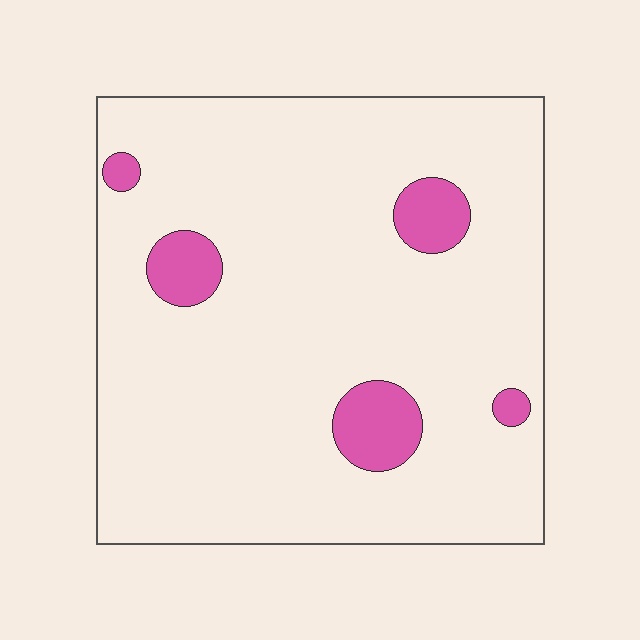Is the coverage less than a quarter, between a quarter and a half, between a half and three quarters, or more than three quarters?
Less than a quarter.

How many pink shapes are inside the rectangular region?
5.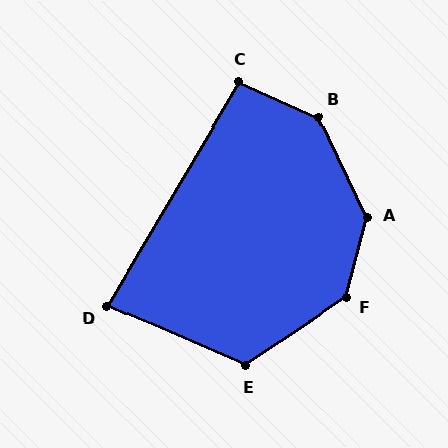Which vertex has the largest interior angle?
A, at approximately 140 degrees.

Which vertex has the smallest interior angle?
D, at approximately 83 degrees.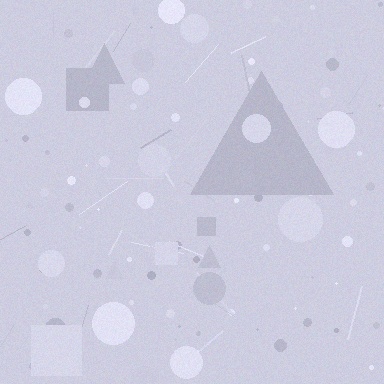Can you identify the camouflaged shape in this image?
The camouflaged shape is a triangle.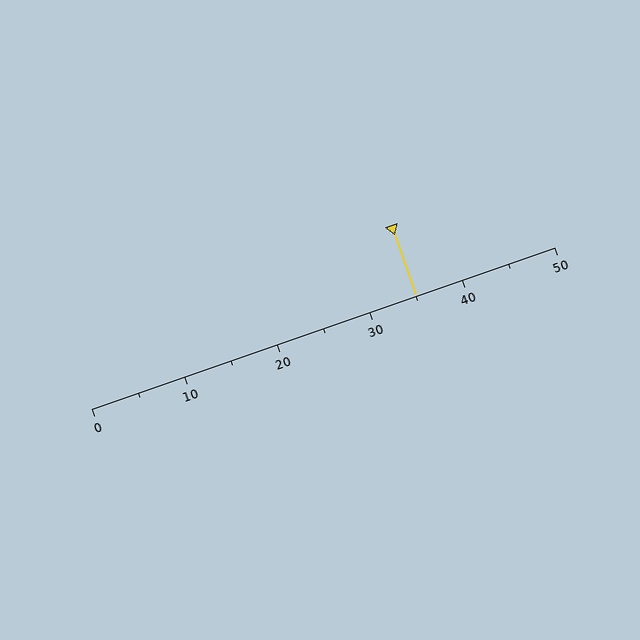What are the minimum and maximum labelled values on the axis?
The axis runs from 0 to 50.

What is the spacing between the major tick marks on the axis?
The major ticks are spaced 10 apart.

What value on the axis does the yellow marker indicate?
The marker indicates approximately 35.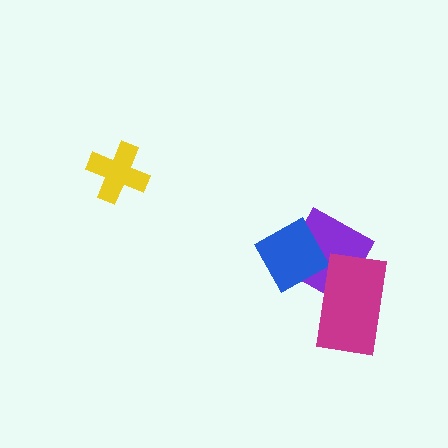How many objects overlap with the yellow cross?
0 objects overlap with the yellow cross.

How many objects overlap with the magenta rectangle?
2 objects overlap with the magenta rectangle.